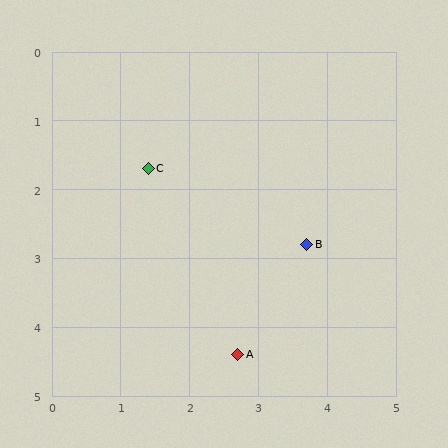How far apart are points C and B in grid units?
Points C and B are about 2.5 grid units apart.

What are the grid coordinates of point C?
Point C is at approximately (1.4, 1.7).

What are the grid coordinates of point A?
Point A is at approximately (2.7, 4.4).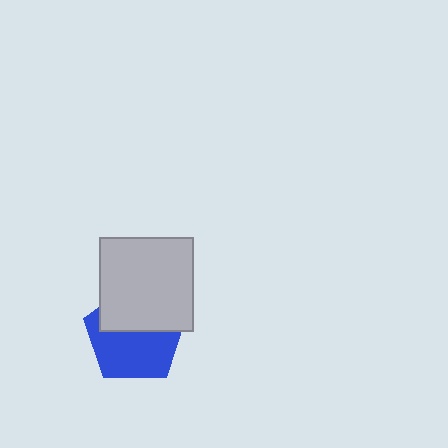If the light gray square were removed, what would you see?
You would see the complete blue pentagon.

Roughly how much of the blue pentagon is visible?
About half of it is visible (roughly 57%).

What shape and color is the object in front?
The object in front is a light gray square.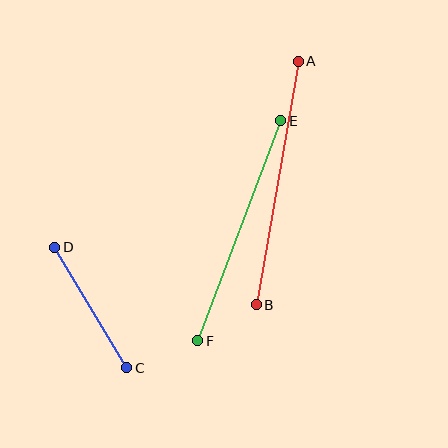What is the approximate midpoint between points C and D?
The midpoint is at approximately (91, 308) pixels.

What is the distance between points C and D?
The distance is approximately 140 pixels.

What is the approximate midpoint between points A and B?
The midpoint is at approximately (277, 183) pixels.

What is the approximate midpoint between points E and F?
The midpoint is at approximately (239, 231) pixels.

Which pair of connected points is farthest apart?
Points A and B are farthest apart.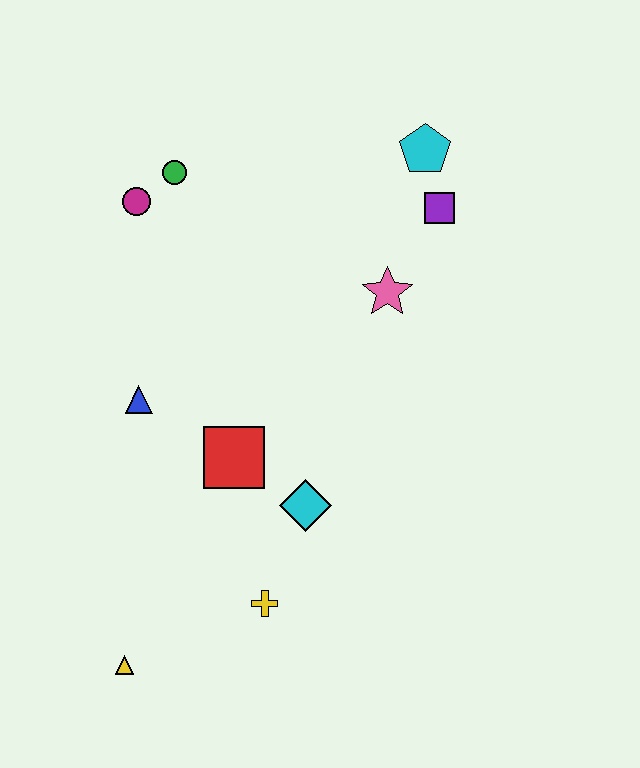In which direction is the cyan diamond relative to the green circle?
The cyan diamond is below the green circle.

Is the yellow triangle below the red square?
Yes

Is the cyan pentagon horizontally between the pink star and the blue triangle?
No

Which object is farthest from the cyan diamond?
The cyan pentagon is farthest from the cyan diamond.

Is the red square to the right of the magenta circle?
Yes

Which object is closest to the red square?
The cyan diamond is closest to the red square.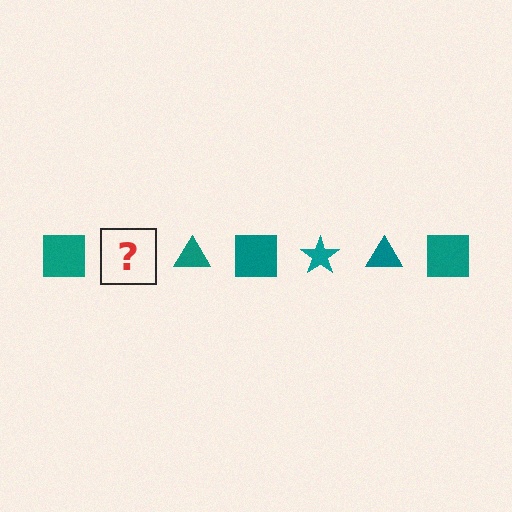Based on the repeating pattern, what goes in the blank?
The blank should be a teal star.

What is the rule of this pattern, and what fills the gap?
The rule is that the pattern cycles through square, star, triangle shapes in teal. The gap should be filled with a teal star.